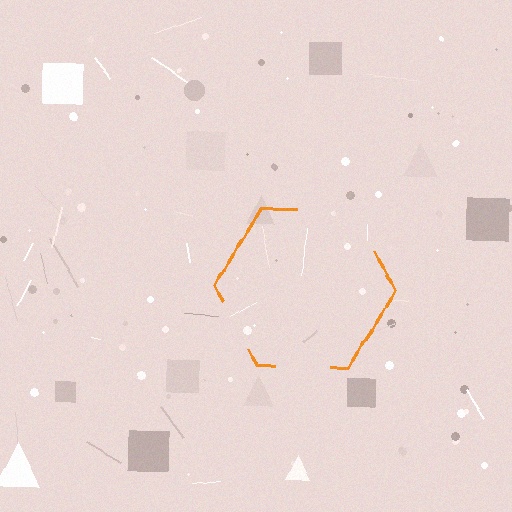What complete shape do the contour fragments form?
The contour fragments form a hexagon.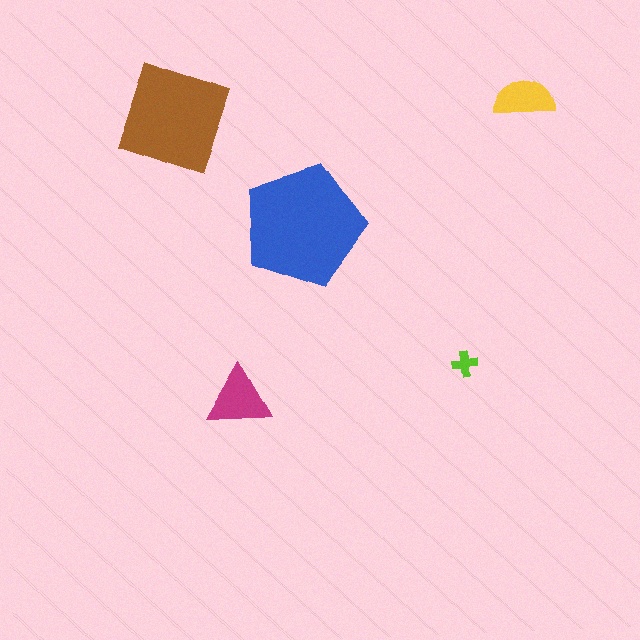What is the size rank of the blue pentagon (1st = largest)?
1st.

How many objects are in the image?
There are 5 objects in the image.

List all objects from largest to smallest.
The blue pentagon, the brown square, the magenta triangle, the yellow semicircle, the lime cross.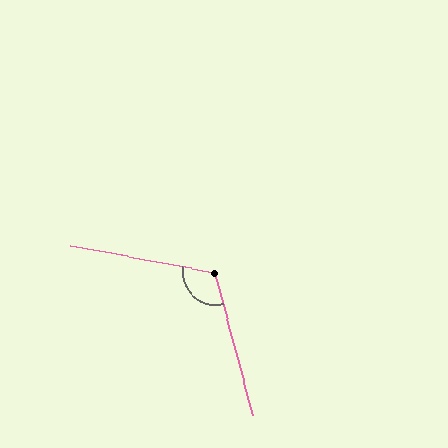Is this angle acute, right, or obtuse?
It is obtuse.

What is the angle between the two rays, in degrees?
Approximately 115 degrees.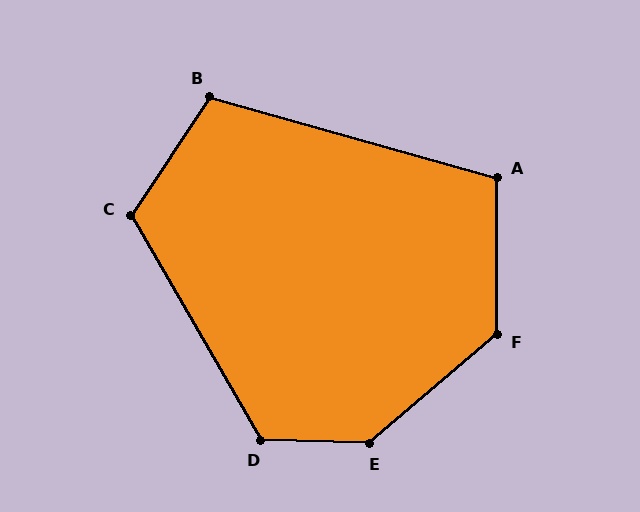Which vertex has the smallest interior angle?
A, at approximately 106 degrees.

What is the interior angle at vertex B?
Approximately 108 degrees (obtuse).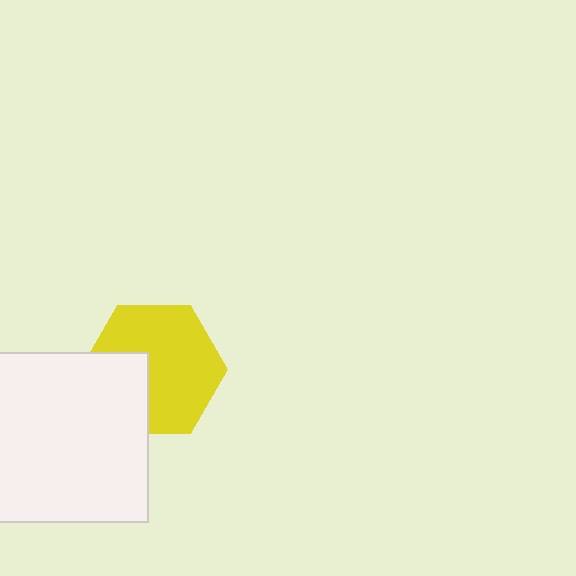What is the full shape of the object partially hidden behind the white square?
The partially hidden object is a yellow hexagon.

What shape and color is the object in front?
The object in front is a white square.